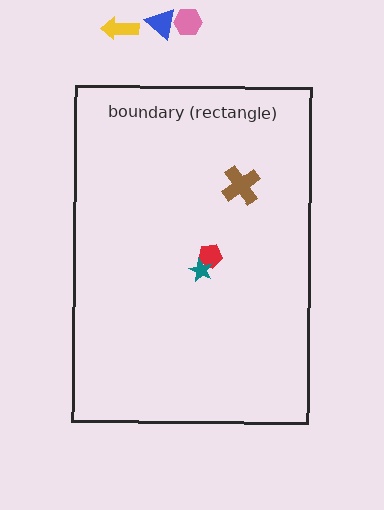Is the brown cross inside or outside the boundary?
Inside.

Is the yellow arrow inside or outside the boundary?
Outside.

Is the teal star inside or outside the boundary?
Inside.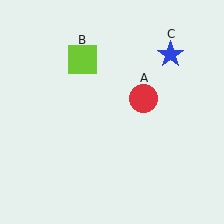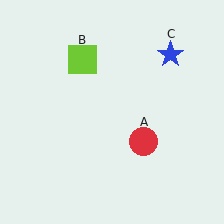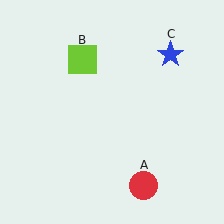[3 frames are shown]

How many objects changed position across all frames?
1 object changed position: red circle (object A).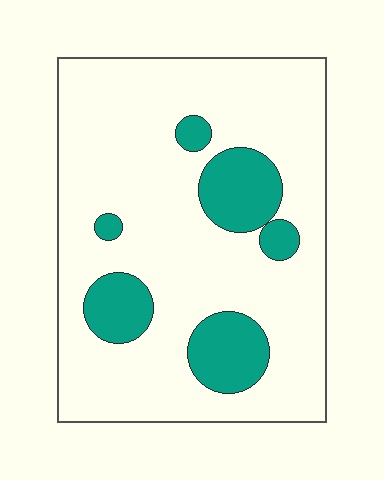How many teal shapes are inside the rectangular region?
6.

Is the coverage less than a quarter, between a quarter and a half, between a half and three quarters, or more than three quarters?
Less than a quarter.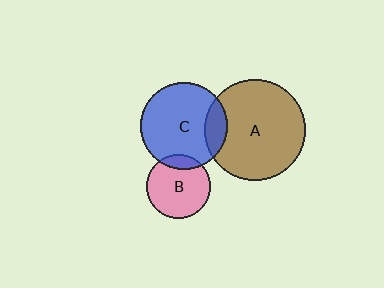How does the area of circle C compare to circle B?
Approximately 1.8 times.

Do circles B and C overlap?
Yes.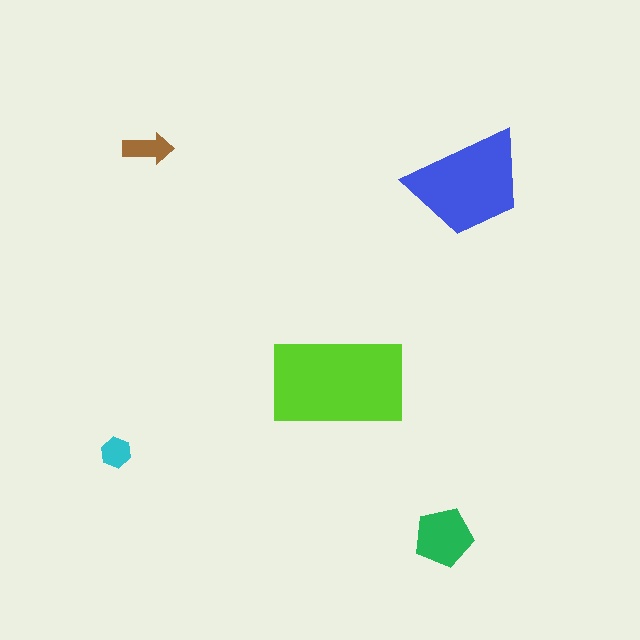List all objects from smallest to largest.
The cyan hexagon, the brown arrow, the green pentagon, the blue trapezoid, the lime rectangle.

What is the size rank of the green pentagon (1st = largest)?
3rd.